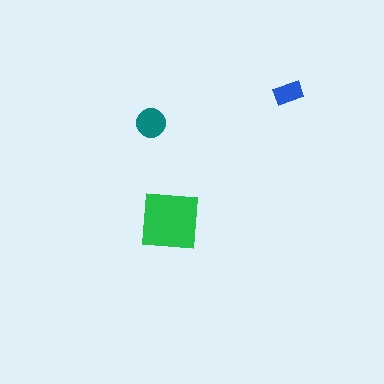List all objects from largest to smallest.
The green square, the teal circle, the blue rectangle.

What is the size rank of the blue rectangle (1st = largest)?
3rd.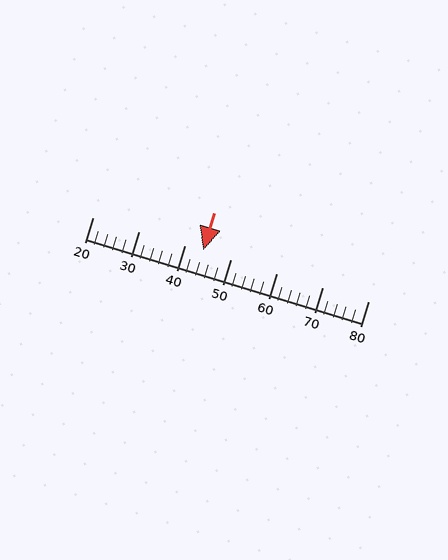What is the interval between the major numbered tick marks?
The major tick marks are spaced 10 units apart.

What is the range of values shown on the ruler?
The ruler shows values from 20 to 80.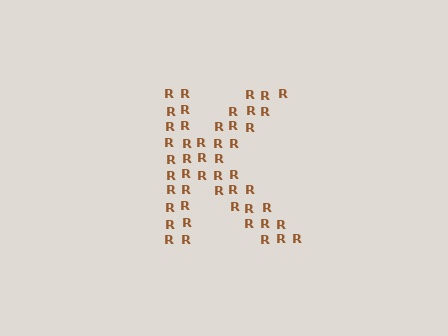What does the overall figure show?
The overall figure shows the letter K.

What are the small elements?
The small elements are letter R's.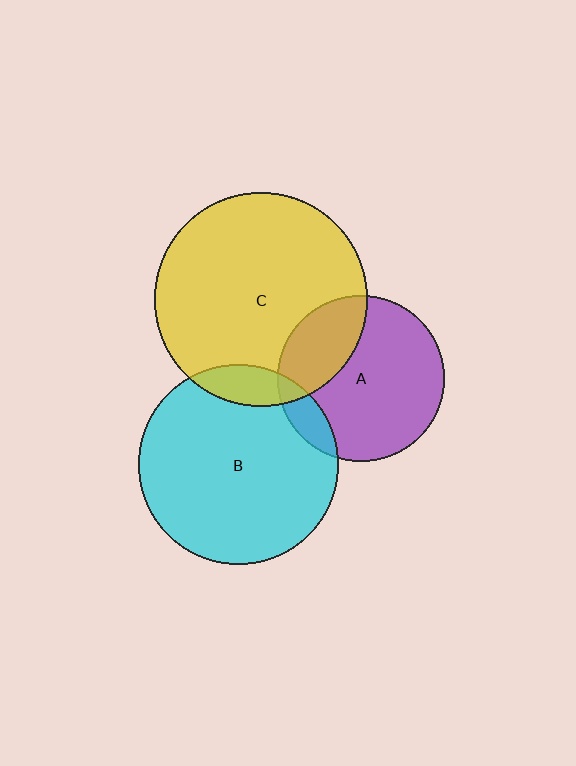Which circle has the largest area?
Circle C (yellow).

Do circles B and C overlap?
Yes.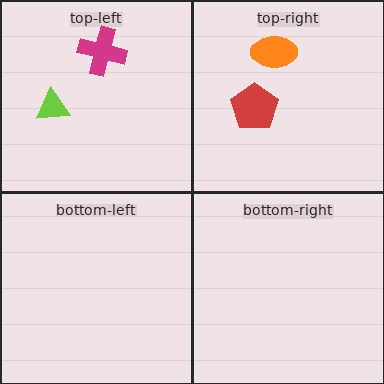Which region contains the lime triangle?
The top-left region.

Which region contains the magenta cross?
The top-left region.